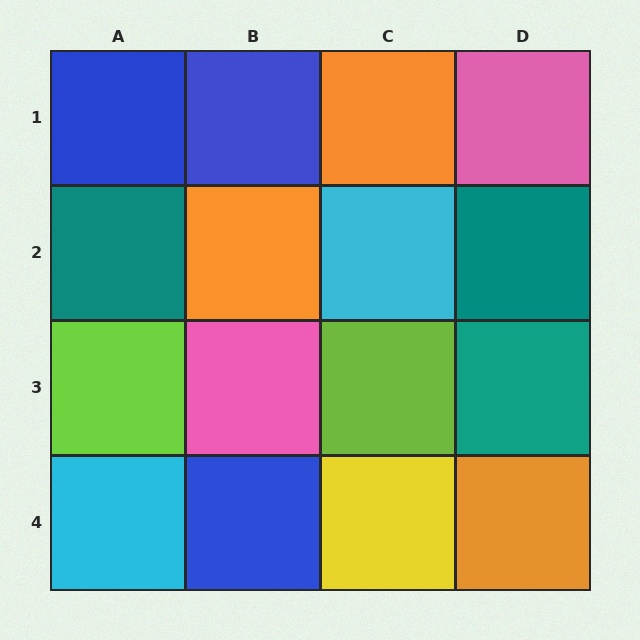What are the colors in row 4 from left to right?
Cyan, blue, yellow, orange.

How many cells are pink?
2 cells are pink.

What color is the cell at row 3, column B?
Pink.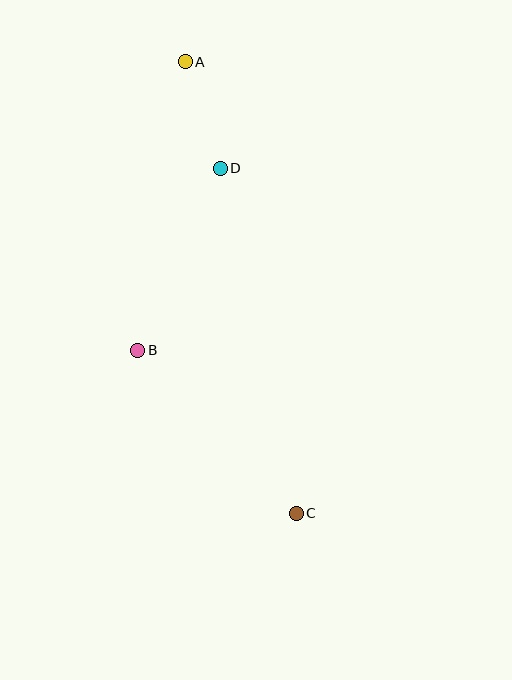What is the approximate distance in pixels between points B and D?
The distance between B and D is approximately 200 pixels.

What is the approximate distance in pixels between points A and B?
The distance between A and B is approximately 293 pixels.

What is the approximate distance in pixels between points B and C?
The distance between B and C is approximately 227 pixels.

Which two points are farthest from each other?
Points A and C are farthest from each other.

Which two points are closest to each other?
Points A and D are closest to each other.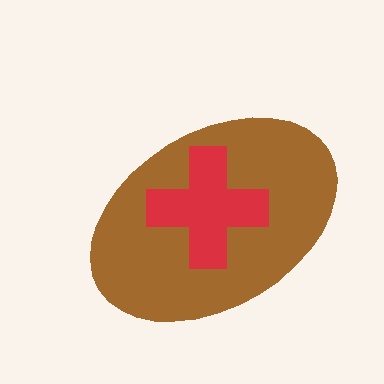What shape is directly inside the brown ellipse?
The red cross.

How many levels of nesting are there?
2.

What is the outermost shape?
The brown ellipse.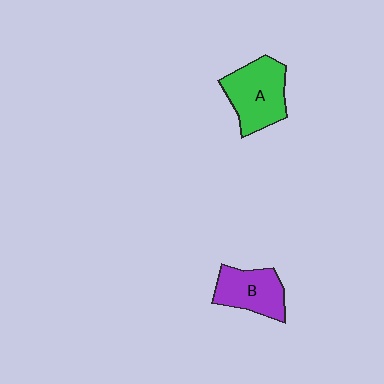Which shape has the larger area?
Shape A (green).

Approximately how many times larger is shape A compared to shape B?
Approximately 1.3 times.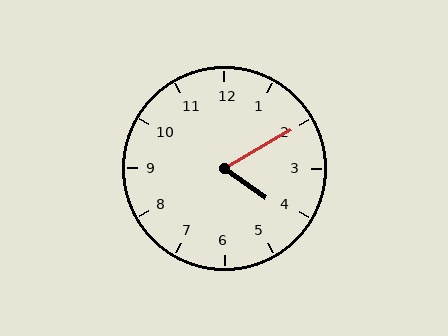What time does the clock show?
4:10.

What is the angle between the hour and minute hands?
Approximately 65 degrees.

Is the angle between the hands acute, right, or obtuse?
It is acute.